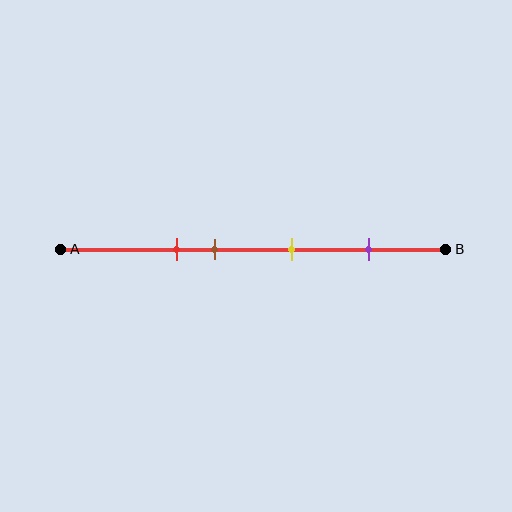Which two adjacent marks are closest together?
The red and brown marks are the closest adjacent pair.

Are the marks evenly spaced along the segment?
No, the marks are not evenly spaced.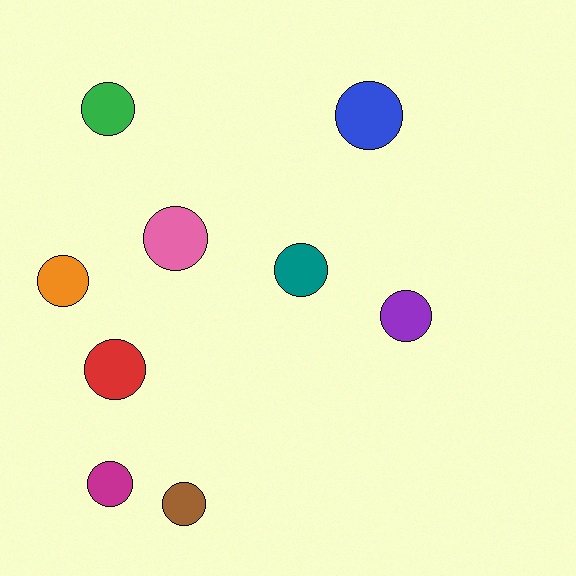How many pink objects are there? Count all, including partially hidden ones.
There is 1 pink object.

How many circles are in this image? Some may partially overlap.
There are 9 circles.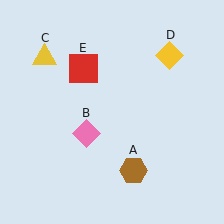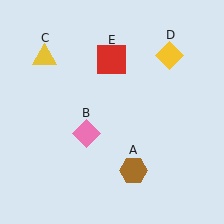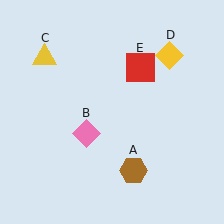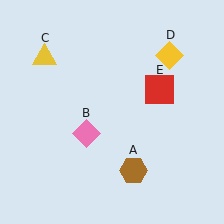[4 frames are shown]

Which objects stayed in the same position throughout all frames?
Brown hexagon (object A) and pink diamond (object B) and yellow triangle (object C) and yellow diamond (object D) remained stationary.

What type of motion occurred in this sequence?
The red square (object E) rotated clockwise around the center of the scene.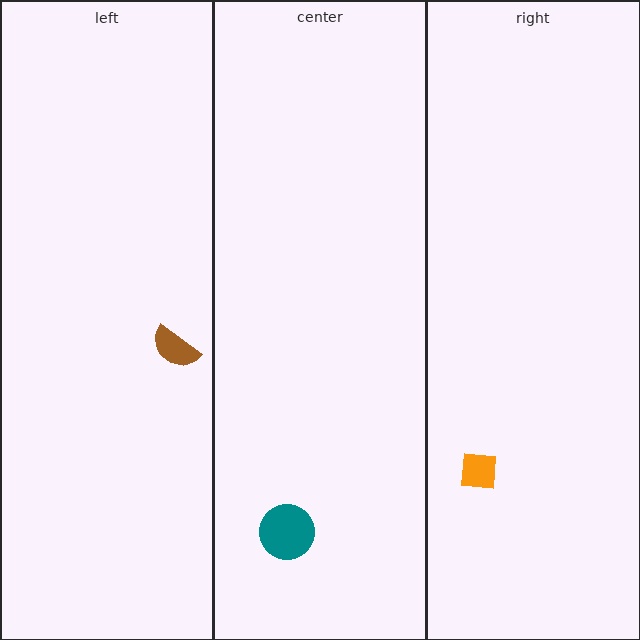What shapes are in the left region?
The brown semicircle.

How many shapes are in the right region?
1.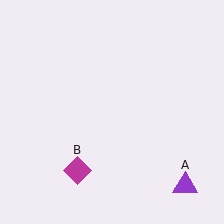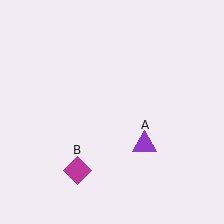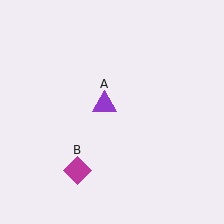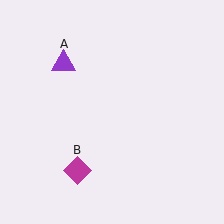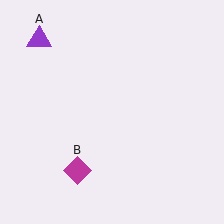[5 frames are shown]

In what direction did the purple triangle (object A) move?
The purple triangle (object A) moved up and to the left.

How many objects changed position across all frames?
1 object changed position: purple triangle (object A).